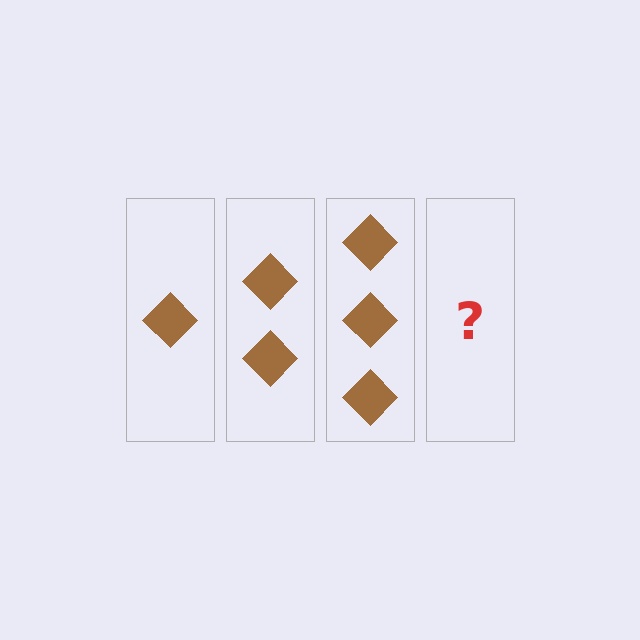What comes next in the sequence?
The next element should be 4 diamonds.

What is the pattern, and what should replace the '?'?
The pattern is that each step adds one more diamond. The '?' should be 4 diamonds.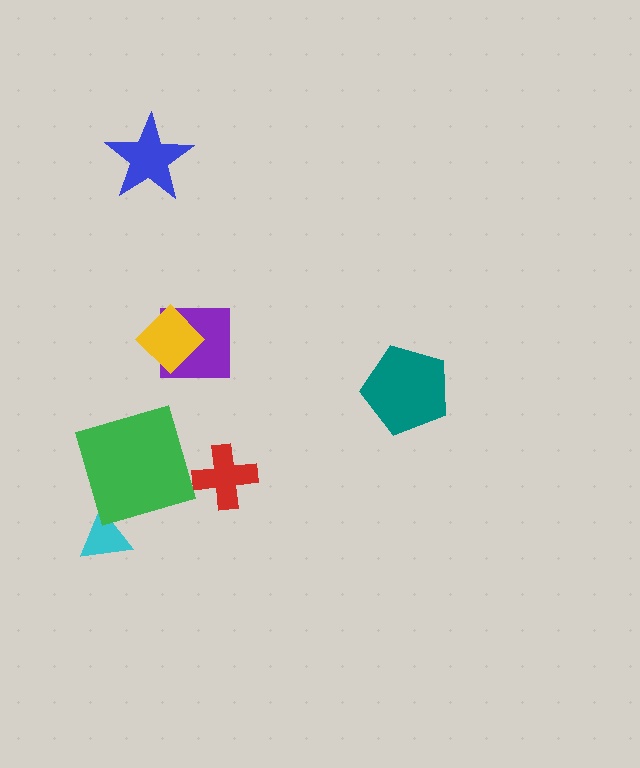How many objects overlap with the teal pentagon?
0 objects overlap with the teal pentagon.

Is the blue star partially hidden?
No, no other shape covers it.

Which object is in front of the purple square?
The yellow diamond is in front of the purple square.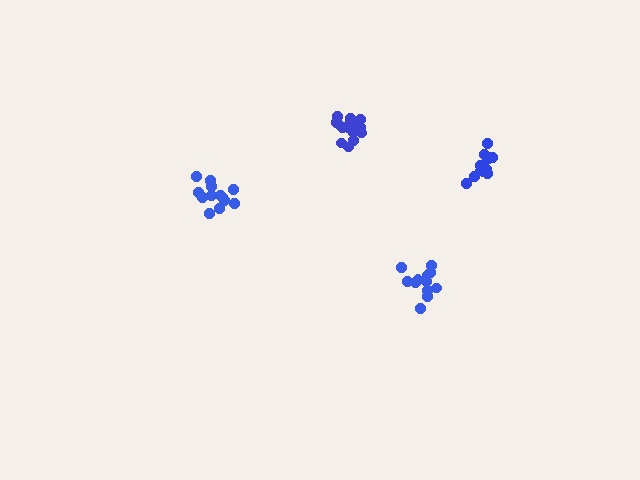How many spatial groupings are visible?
There are 4 spatial groupings.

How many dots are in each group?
Group 1: 12 dots, Group 2: 14 dots, Group 3: 17 dots, Group 4: 11 dots (54 total).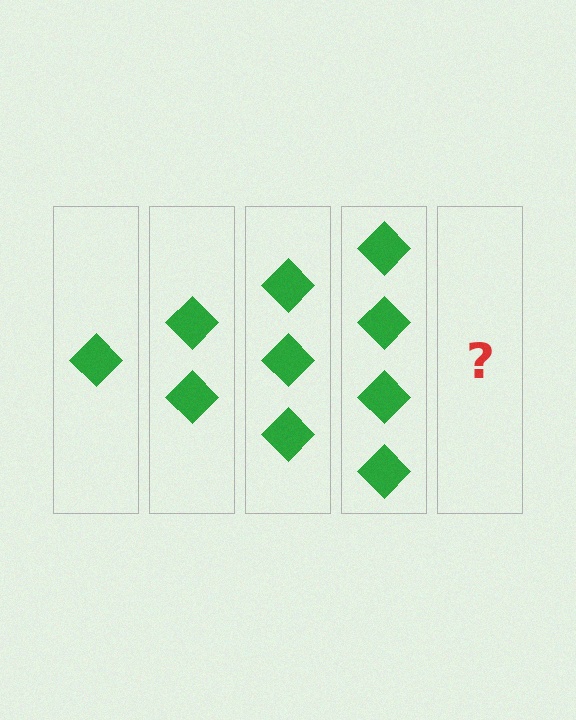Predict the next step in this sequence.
The next step is 5 diamonds.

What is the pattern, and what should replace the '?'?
The pattern is that each step adds one more diamond. The '?' should be 5 diamonds.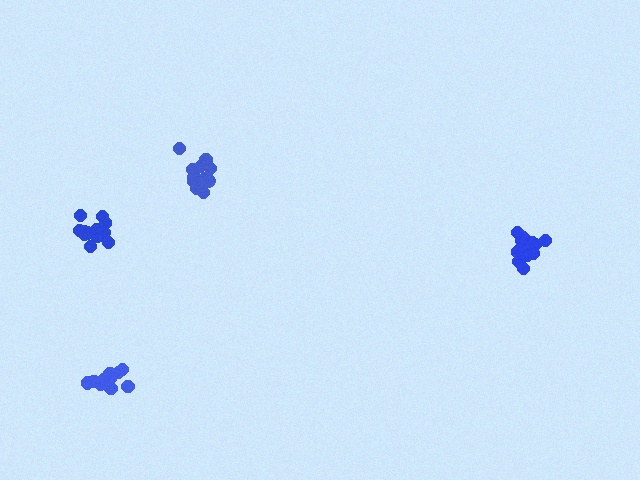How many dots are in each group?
Group 1: 17 dots, Group 2: 12 dots, Group 3: 16 dots, Group 4: 15 dots (60 total).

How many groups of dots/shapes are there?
There are 4 groups.